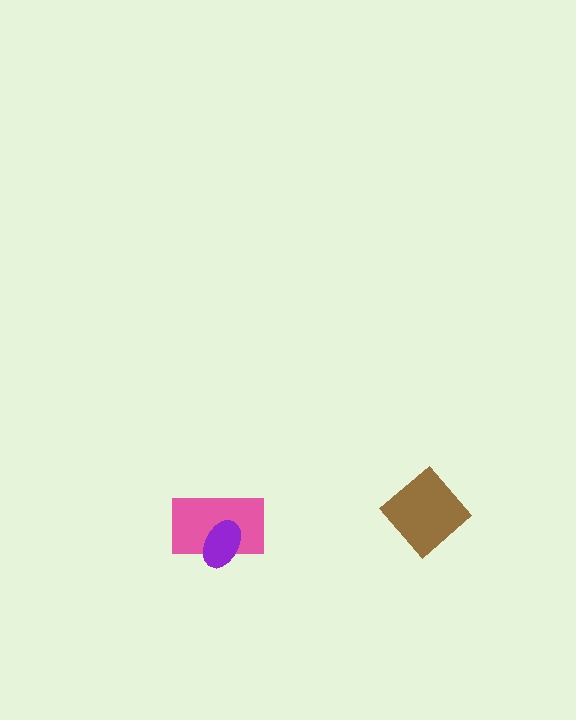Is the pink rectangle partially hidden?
Yes, it is partially covered by another shape.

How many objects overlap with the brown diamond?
0 objects overlap with the brown diamond.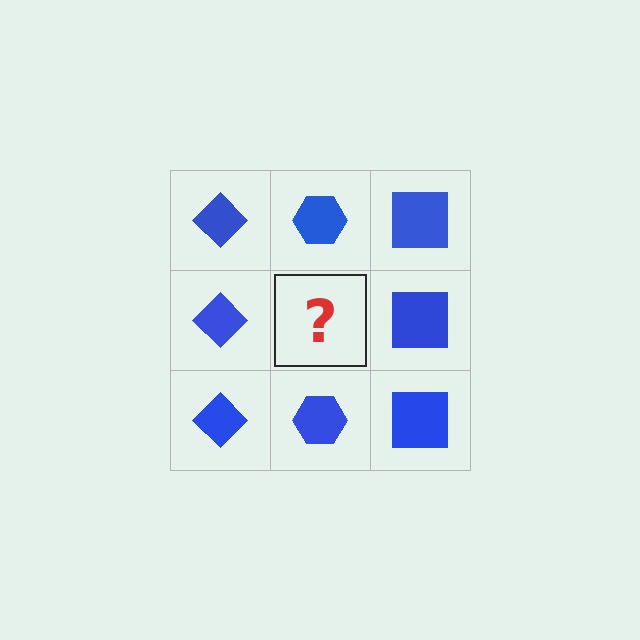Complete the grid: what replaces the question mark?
The question mark should be replaced with a blue hexagon.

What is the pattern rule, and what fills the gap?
The rule is that each column has a consistent shape. The gap should be filled with a blue hexagon.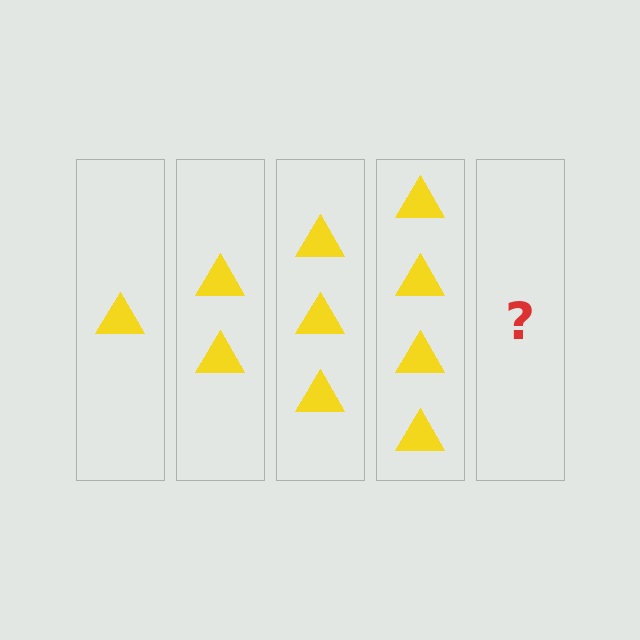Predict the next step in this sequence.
The next step is 5 triangles.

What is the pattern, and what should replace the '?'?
The pattern is that each step adds one more triangle. The '?' should be 5 triangles.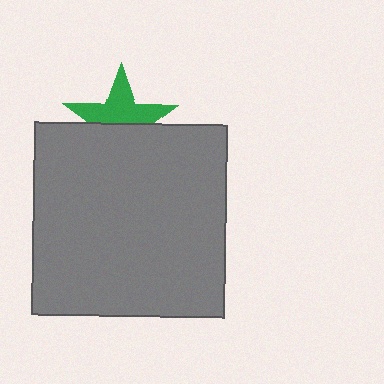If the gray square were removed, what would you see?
You would see the complete green star.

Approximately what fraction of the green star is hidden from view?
Roughly 47% of the green star is hidden behind the gray square.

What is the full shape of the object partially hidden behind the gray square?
The partially hidden object is a green star.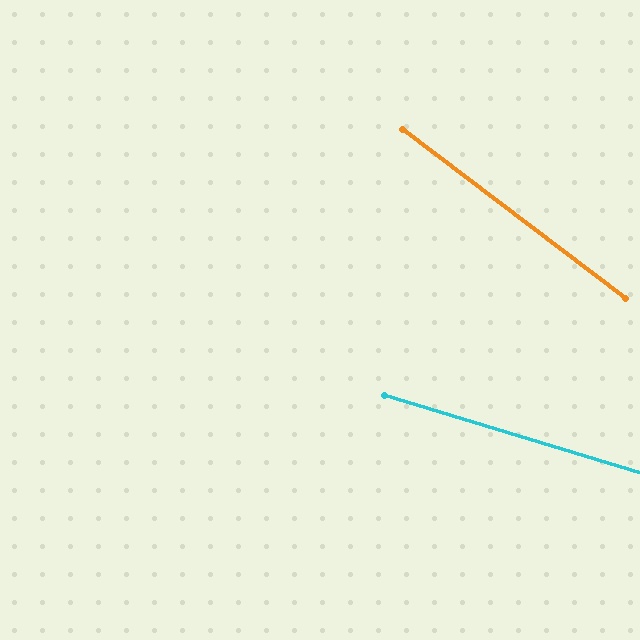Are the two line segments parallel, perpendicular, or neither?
Neither parallel nor perpendicular — they differ by about 20°.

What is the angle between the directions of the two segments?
Approximately 20 degrees.